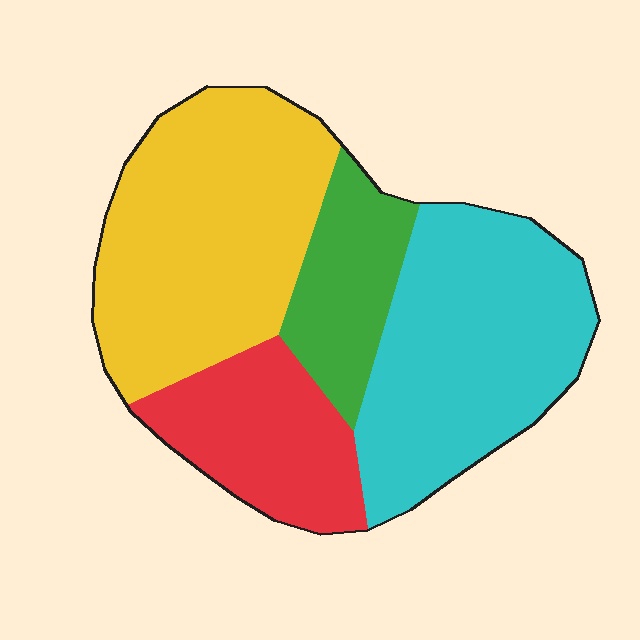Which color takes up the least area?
Green, at roughly 15%.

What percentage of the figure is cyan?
Cyan takes up between a sixth and a third of the figure.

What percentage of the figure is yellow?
Yellow covers around 35% of the figure.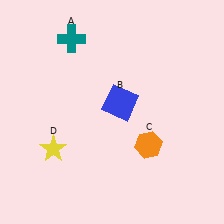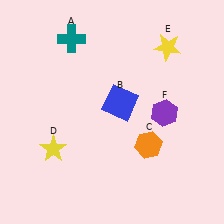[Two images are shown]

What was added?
A yellow star (E), a purple hexagon (F) were added in Image 2.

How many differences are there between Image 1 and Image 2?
There are 2 differences between the two images.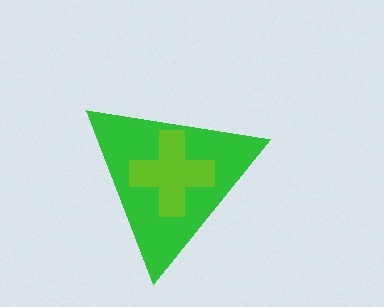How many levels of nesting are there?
2.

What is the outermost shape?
The green triangle.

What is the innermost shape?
The lime cross.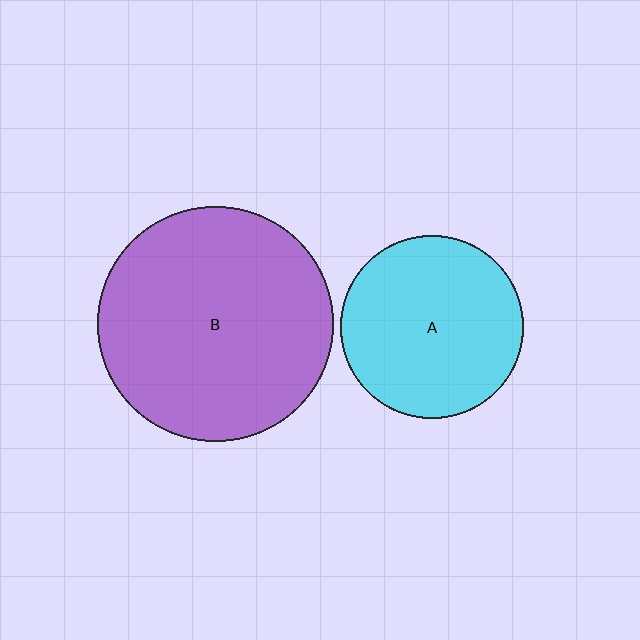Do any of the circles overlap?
No, none of the circles overlap.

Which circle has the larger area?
Circle B (purple).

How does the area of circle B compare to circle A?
Approximately 1.7 times.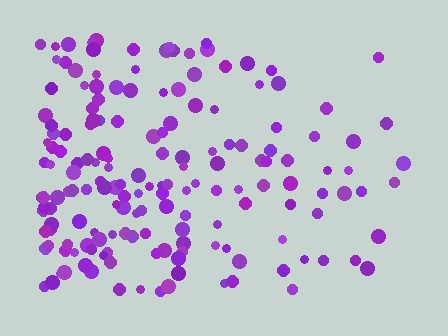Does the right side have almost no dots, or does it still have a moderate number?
Still a moderate number, just noticeably fewer than the left.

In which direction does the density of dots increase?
From right to left, with the left side densest.